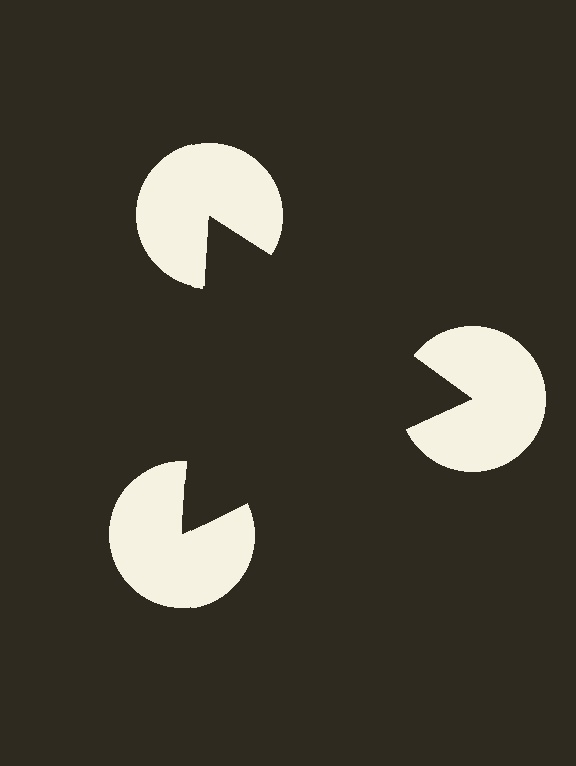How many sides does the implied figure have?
3 sides.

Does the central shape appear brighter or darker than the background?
It typically appears slightly darker than the background, even though no actual brightness change is drawn.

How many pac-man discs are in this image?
There are 3 — one at each vertex of the illusory triangle.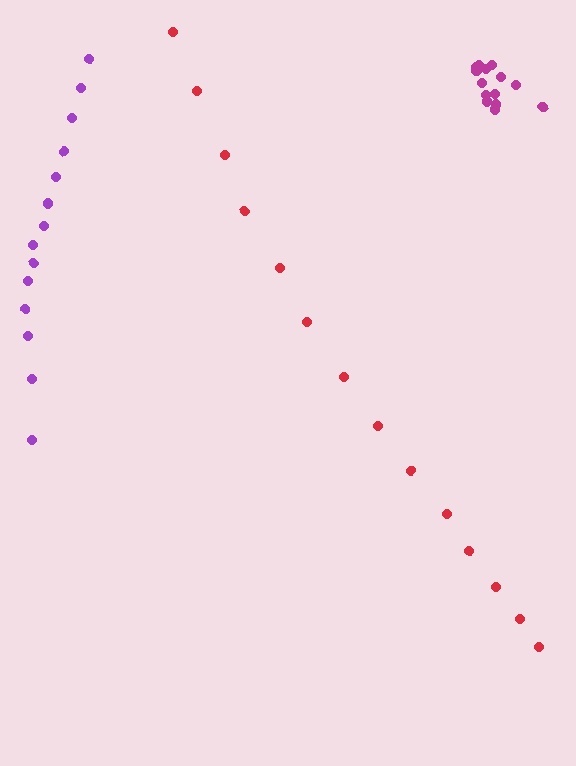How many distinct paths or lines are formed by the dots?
There are 3 distinct paths.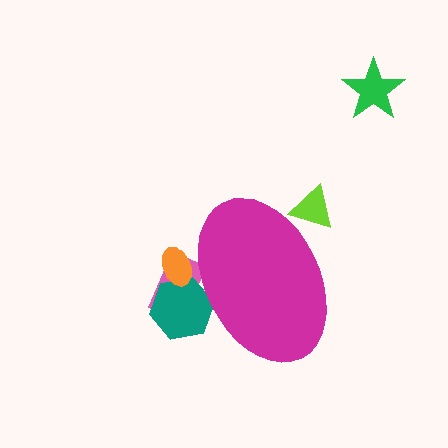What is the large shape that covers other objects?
A magenta ellipse.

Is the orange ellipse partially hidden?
Yes, the orange ellipse is partially hidden behind the magenta ellipse.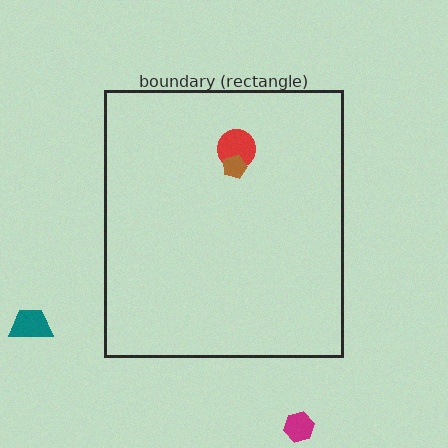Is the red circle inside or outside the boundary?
Inside.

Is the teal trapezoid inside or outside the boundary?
Outside.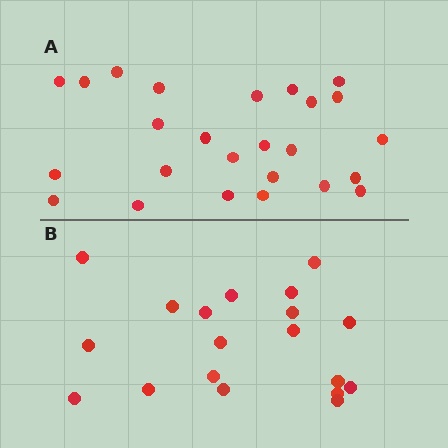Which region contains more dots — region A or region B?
Region A (the top region) has more dots.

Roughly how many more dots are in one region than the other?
Region A has about 6 more dots than region B.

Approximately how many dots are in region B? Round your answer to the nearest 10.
About 20 dots. (The exact count is 19, which rounds to 20.)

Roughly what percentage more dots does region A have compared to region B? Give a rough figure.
About 30% more.